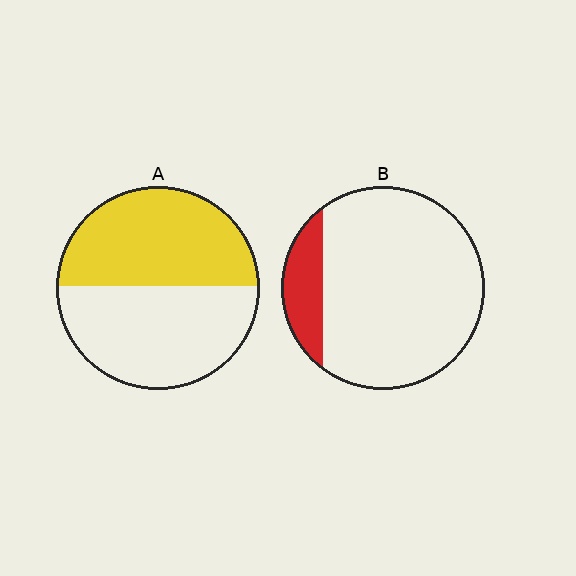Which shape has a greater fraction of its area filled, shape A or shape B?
Shape A.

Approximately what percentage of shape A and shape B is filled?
A is approximately 50% and B is approximately 15%.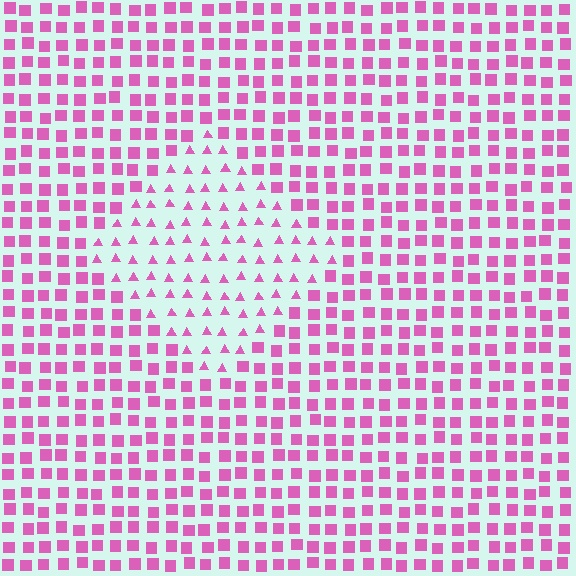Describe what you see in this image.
The image is filled with small pink elements arranged in a uniform grid. A diamond-shaped region contains triangles, while the surrounding area contains squares. The boundary is defined purely by the change in element shape.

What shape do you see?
I see a diamond.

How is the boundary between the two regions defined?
The boundary is defined by a change in element shape: triangles inside vs. squares outside. All elements share the same color and spacing.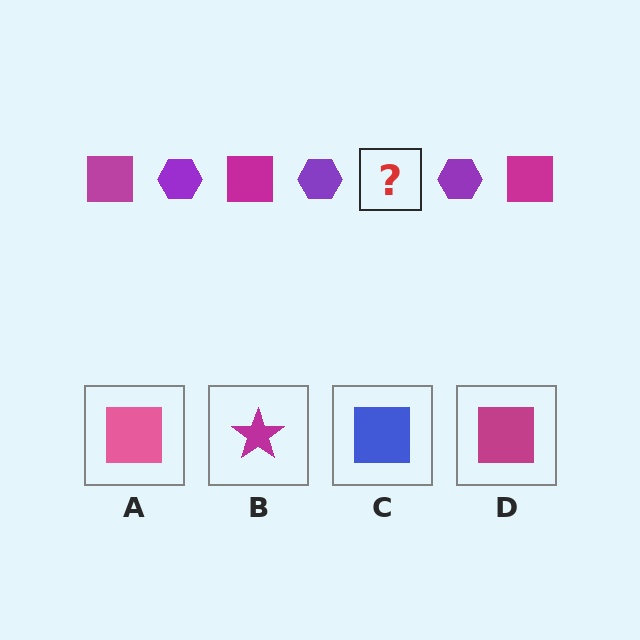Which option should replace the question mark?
Option D.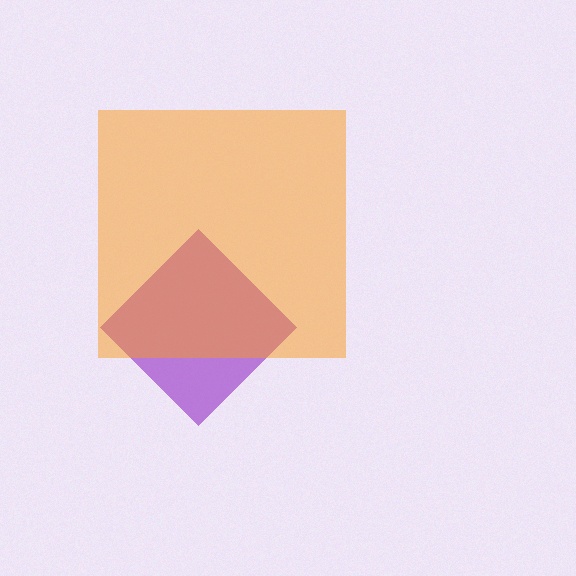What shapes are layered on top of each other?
The layered shapes are: a purple diamond, an orange square.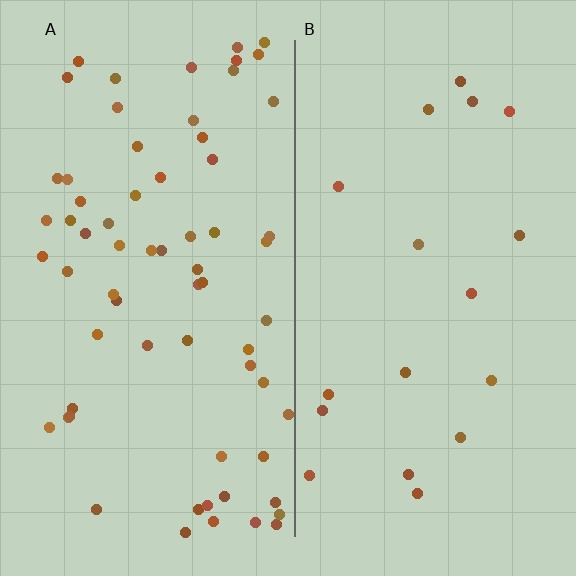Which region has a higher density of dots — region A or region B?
A (the left).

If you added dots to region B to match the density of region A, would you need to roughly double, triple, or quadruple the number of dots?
Approximately quadruple.